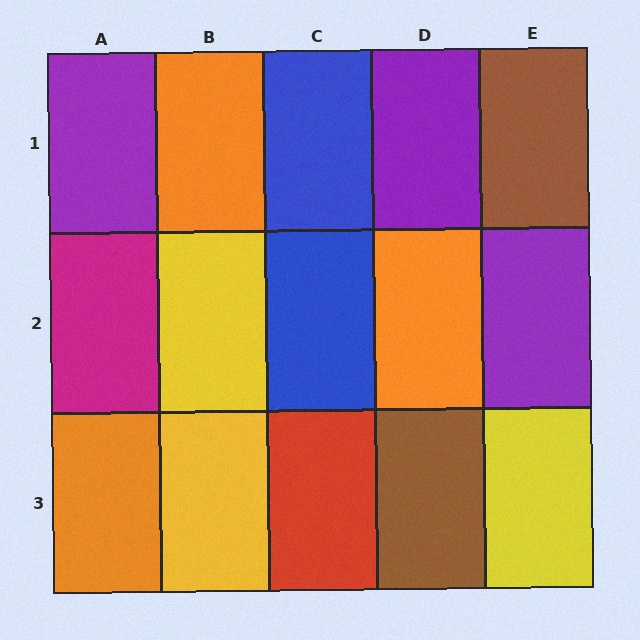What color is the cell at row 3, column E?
Yellow.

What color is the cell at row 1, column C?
Blue.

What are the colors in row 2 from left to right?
Magenta, yellow, blue, orange, purple.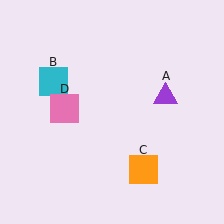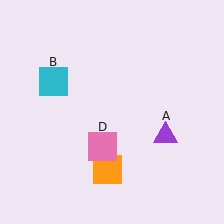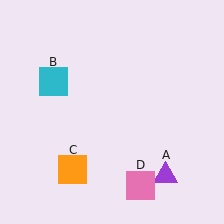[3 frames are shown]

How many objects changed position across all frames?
3 objects changed position: purple triangle (object A), orange square (object C), pink square (object D).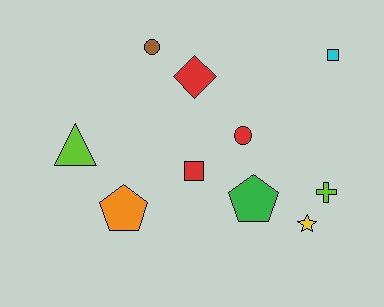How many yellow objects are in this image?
There is 1 yellow object.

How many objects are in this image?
There are 10 objects.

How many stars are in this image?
There is 1 star.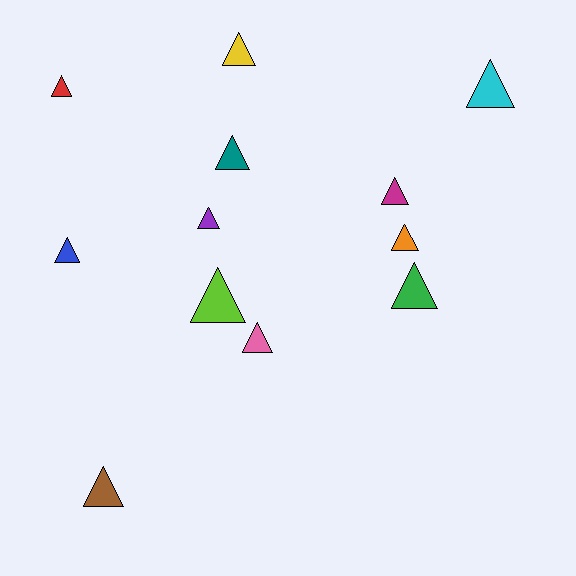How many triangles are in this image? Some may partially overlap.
There are 12 triangles.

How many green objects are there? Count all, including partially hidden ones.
There is 1 green object.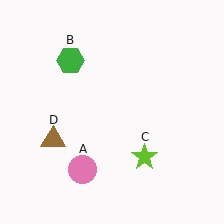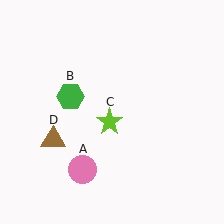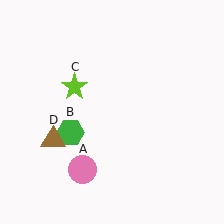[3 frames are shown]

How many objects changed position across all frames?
2 objects changed position: green hexagon (object B), lime star (object C).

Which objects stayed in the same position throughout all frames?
Pink circle (object A) and brown triangle (object D) remained stationary.